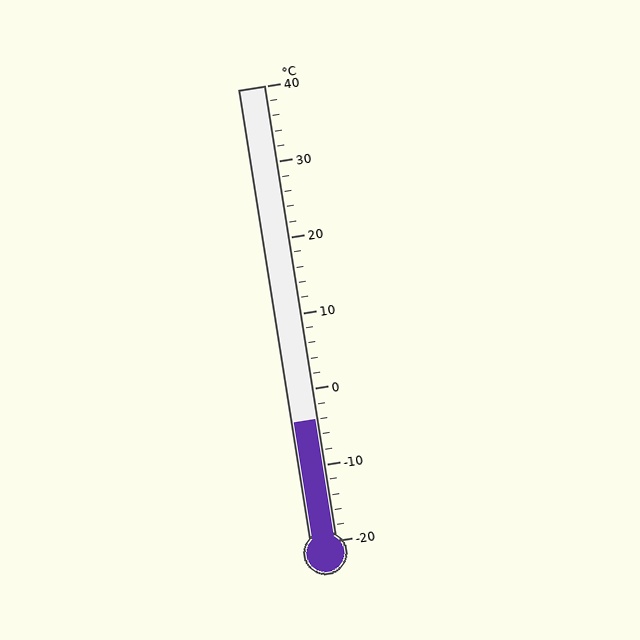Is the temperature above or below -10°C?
The temperature is above -10°C.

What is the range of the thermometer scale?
The thermometer scale ranges from -20°C to 40°C.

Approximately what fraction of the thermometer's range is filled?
The thermometer is filled to approximately 25% of its range.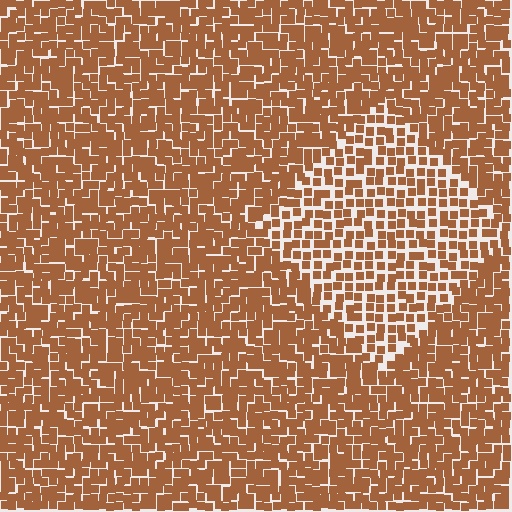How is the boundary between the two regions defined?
The boundary is defined by a change in element density (approximately 1.6x ratio). All elements are the same color, size, and shape.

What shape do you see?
I see a diamond.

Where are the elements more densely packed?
The elements are more densely packed outside the diamond boundary.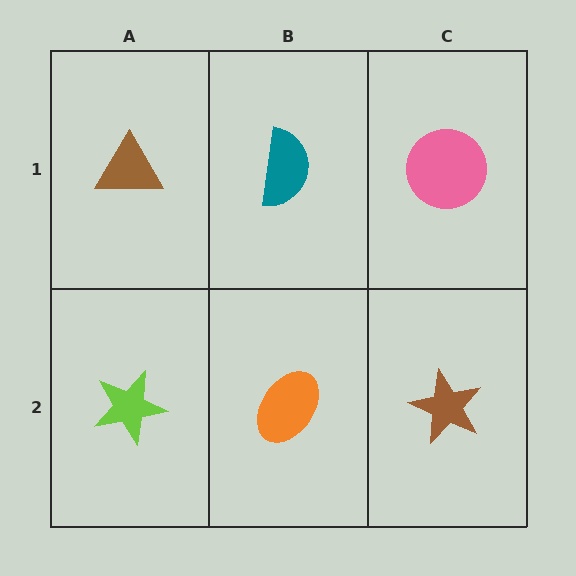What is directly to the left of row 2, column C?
An orange ellipse.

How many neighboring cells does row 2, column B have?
3.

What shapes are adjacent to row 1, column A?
A lime star (row 2, column A), a teal semicircle (row 1, column B).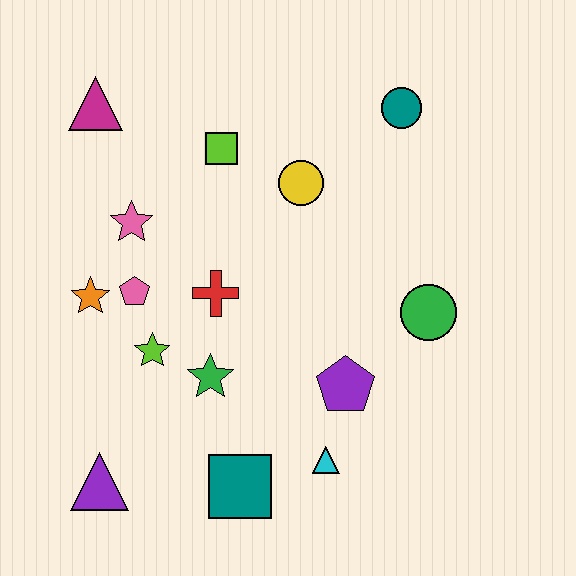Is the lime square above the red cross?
Yes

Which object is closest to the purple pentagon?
The cyan triangle is closest to the purple pentagon.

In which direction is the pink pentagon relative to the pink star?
The pink pentagon is below the pink star.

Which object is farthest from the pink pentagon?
The teal circle is farthest from the pink pentagon.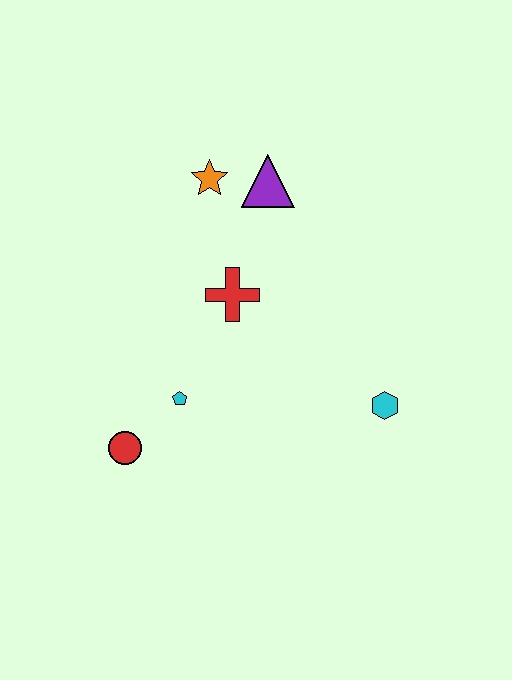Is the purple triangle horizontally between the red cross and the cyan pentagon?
No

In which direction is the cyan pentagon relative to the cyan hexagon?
The cyan pentagon is to the left of the cyan hexagon.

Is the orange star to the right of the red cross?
No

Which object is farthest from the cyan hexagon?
The orange star is farthest from the cyan hexagon.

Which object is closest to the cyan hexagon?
The red cross is closest to the cyan hexagon.